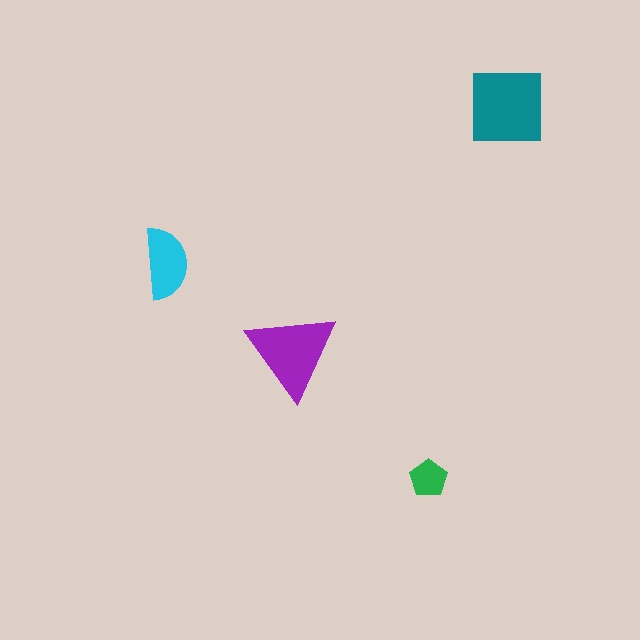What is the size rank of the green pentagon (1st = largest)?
4th.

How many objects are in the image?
There are 4 objects in the image.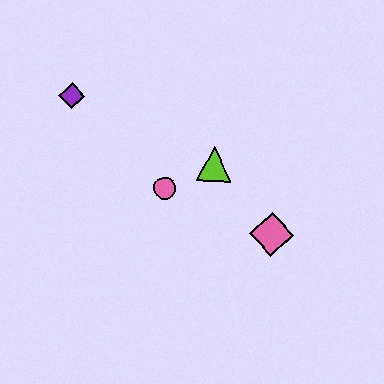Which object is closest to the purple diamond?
The pink circle is closest to the purple diamond.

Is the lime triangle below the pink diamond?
No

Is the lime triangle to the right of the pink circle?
Yes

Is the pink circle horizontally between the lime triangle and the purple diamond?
Yes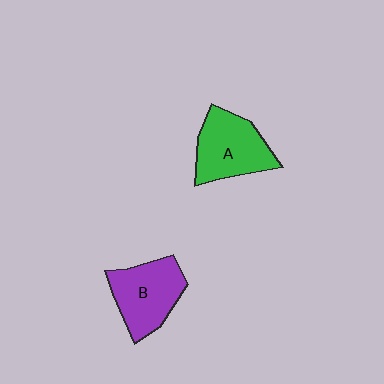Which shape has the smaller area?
Shape B (purple).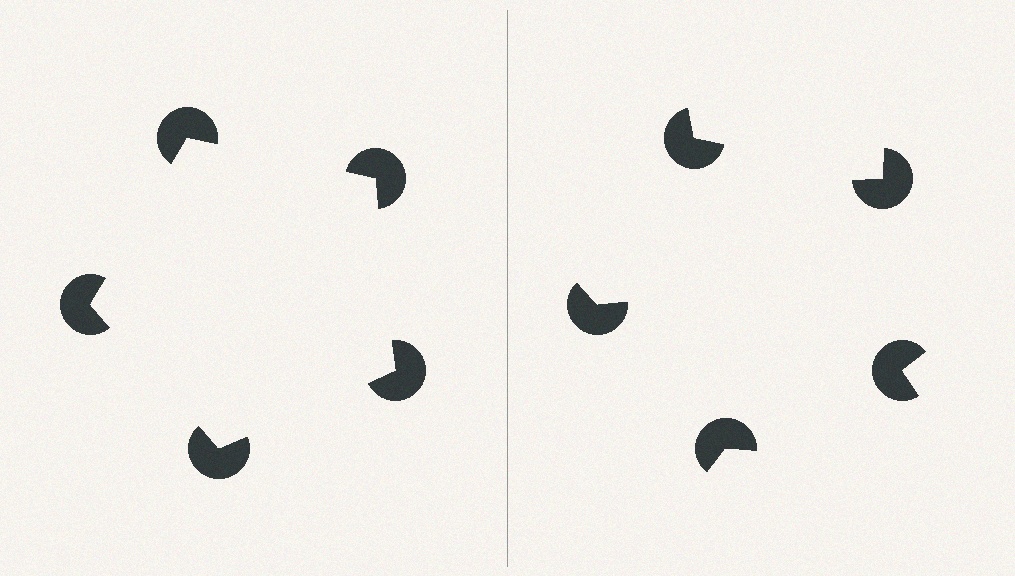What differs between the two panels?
The pac-man discs are positioned identically on both sides; only the wedge orientations differ. On the left they align to a pentagon; on the right they are misaligned.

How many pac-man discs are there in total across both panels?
10 — 5 on each side.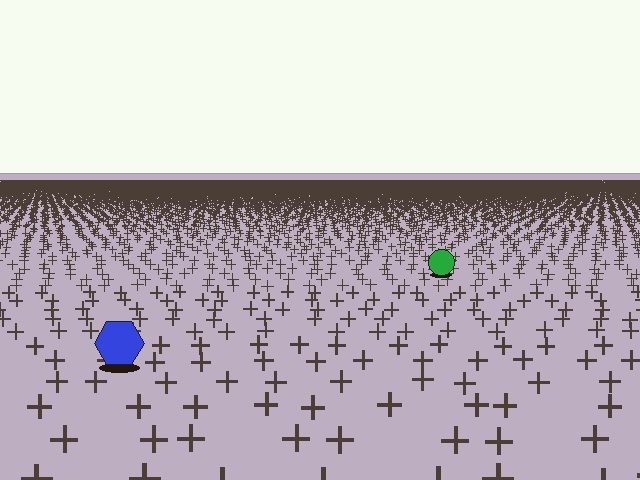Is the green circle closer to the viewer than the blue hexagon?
No. The blue hexagon is closer — you can tell from the texture gradient: the ground texture is coarser near it.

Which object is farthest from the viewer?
The green circle is farthest from the viewer. It appears smaller and the ground texture around it is denser.